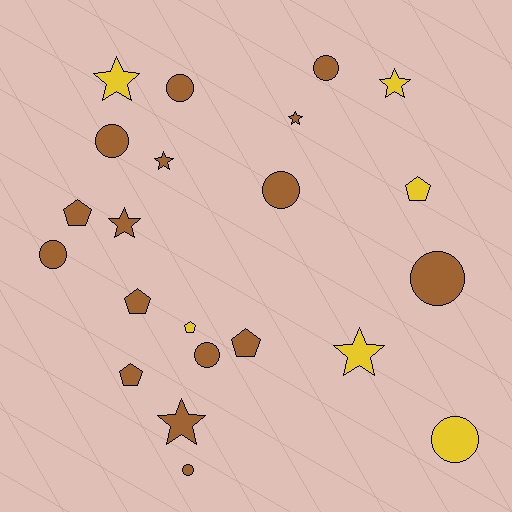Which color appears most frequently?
Brown, with 16 objects.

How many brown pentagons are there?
There are 4 brown pentagons.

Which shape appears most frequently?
Circle, with 9 objects.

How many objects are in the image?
There are 22 objects.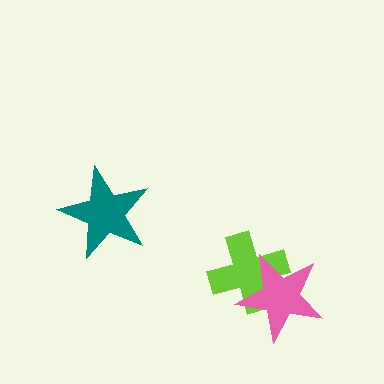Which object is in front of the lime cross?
The pink star is in front of the lime cross.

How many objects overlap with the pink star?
1 object overlaps with the pink star.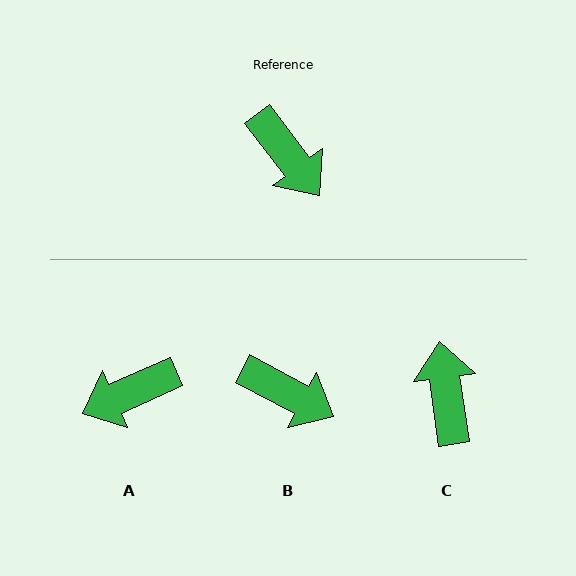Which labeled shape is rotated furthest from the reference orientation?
C, about 151 degrees away.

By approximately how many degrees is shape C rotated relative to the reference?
Approximately 151 degrees counter-clockwise.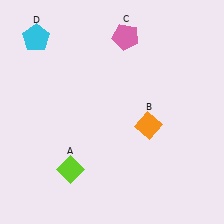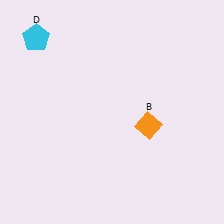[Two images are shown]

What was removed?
The lime diamond (A), the pink pentagon (C) were removed in Image 2.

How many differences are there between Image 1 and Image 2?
There are 2 differences between the two images.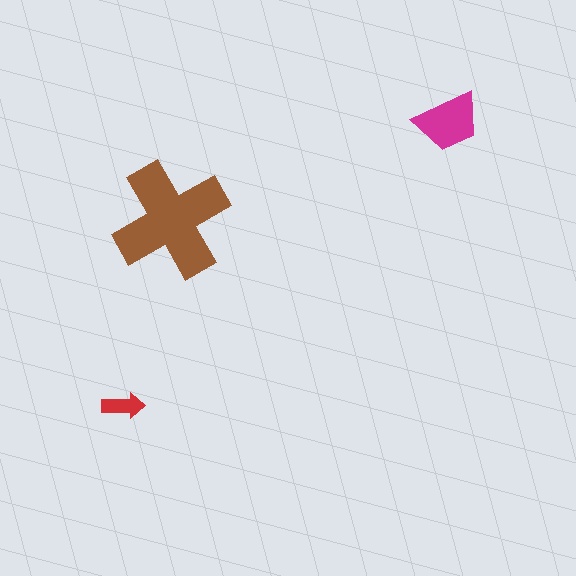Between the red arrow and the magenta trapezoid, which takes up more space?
The magenta trapezoid.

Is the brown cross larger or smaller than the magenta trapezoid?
Larger.